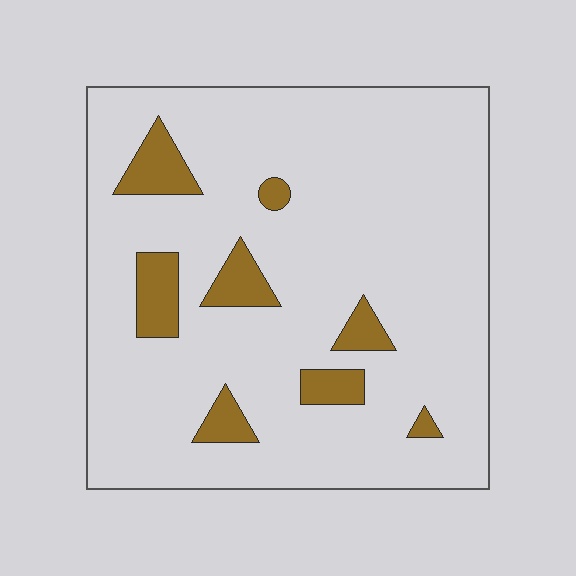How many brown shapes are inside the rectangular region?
8.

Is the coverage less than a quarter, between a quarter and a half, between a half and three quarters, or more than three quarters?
Less than a quarter.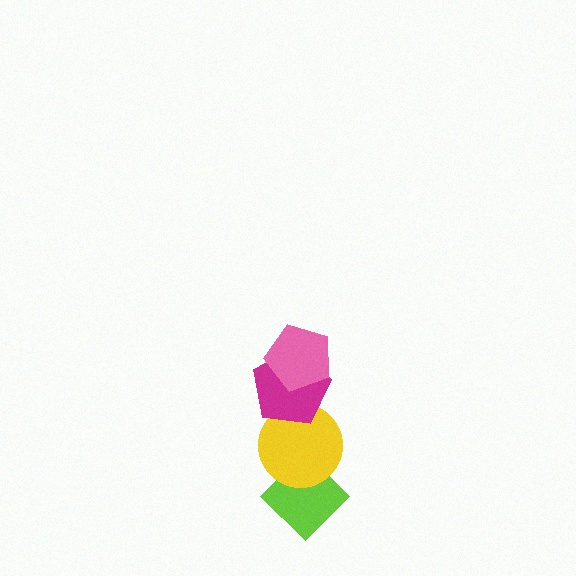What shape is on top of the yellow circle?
The magenta pentagon is on top of the yellow circle.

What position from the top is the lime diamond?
The lime diamond is 4th from the top.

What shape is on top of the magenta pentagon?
The pink pentagon is on top of the magenta pentagon.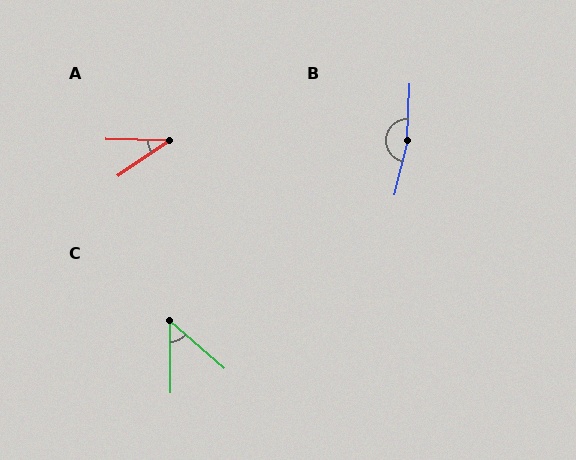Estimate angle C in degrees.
Approximately 48 degrees.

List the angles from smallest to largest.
A (36°), C (48°), B (168°).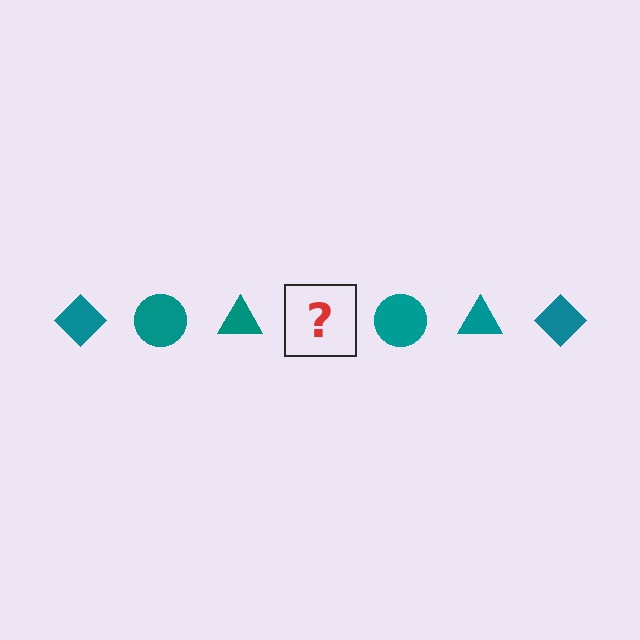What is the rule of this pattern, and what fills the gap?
The rule is that the pattern cycles through diamond, circle, triangle shapes in teal. The gap should be filled with a teal diamond.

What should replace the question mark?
The question mark should be replaced with a teal diamond.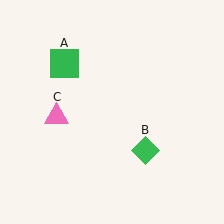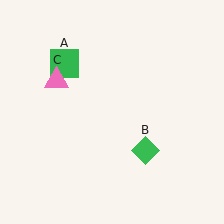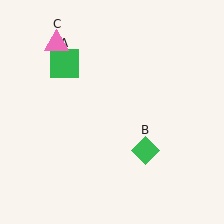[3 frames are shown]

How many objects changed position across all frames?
1 object changed position: pink triangle (object C).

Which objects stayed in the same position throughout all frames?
Green square (object A) and green diamond (object B) remained stationary.